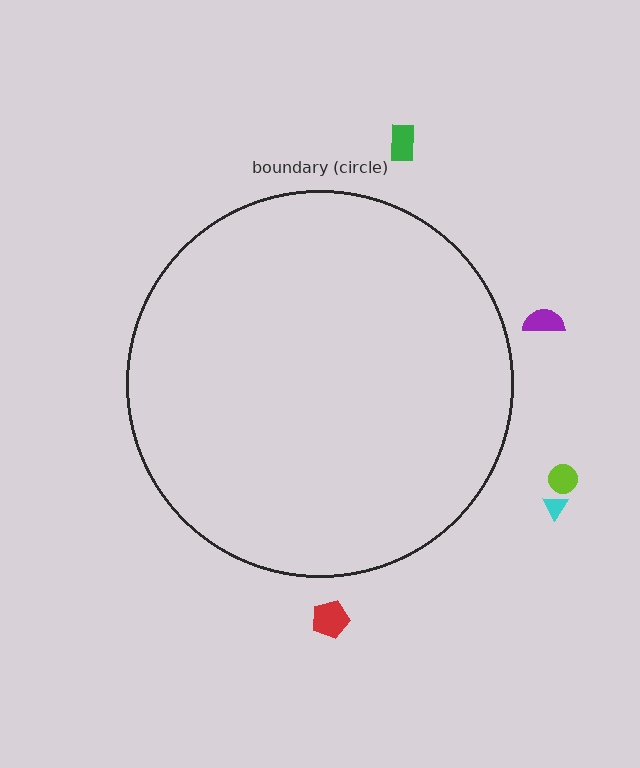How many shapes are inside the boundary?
0 inside, 5 outside.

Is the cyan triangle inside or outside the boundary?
Outside.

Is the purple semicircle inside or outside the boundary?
Outside.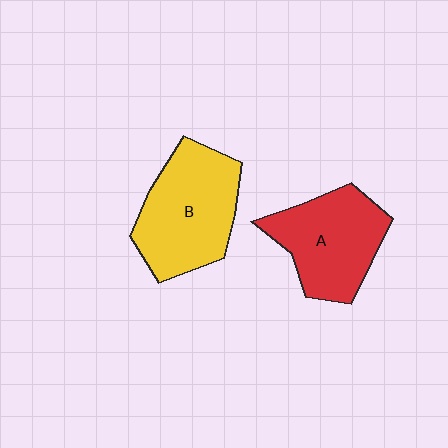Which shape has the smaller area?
Shape A (red).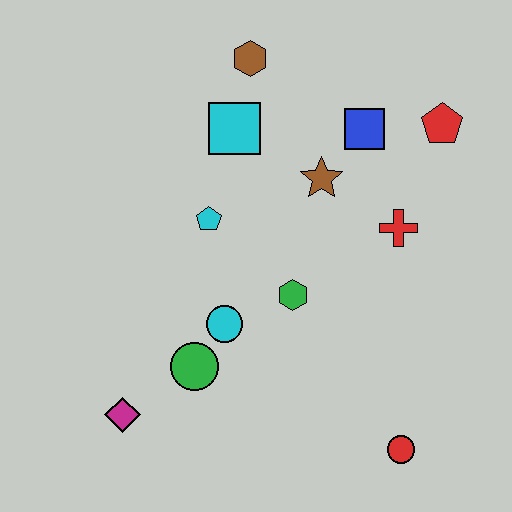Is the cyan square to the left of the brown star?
Yes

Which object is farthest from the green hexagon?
The brown hexagon is farthest from the green hexagon.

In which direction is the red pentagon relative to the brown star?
The red pentagon is to the right of the brown star.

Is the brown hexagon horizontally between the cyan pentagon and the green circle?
No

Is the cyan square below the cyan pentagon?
No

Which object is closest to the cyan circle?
The green circle is closest to the cyan circle.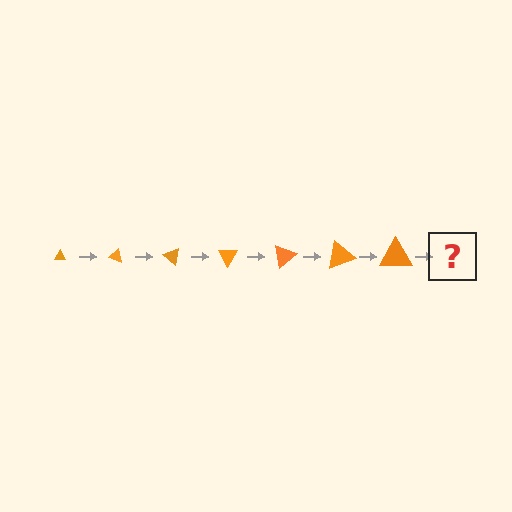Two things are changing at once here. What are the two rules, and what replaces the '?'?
The two rules are that the triangle grows larger each step and it rotates 20 degrees each step. The '?' should be a triangle, larger than the previous one and rotated 140 degrees from the start.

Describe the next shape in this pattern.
It should be a triangle, larger than the previous one and rotated 140 degrees from the start.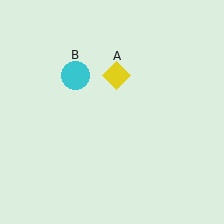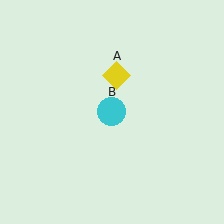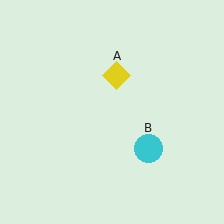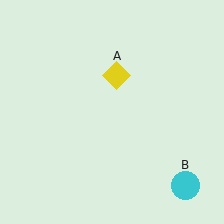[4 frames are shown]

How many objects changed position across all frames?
1 object changed position: cyan circle (object B).